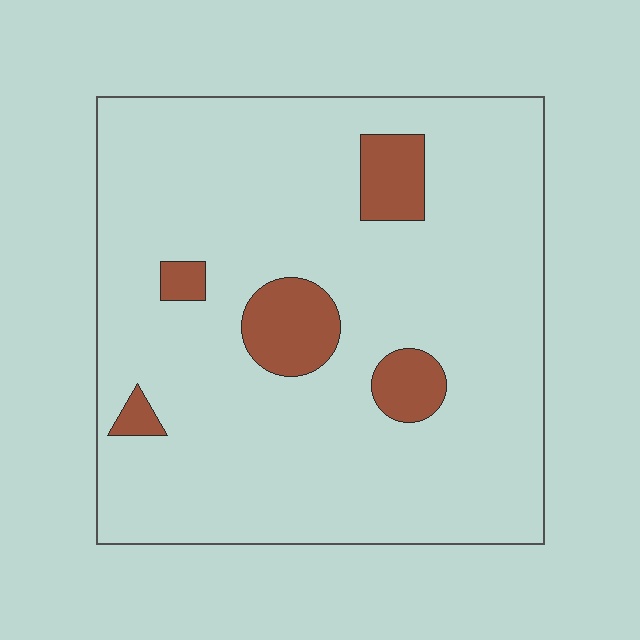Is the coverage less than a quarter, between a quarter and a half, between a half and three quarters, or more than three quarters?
Less than a quarter.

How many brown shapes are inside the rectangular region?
5.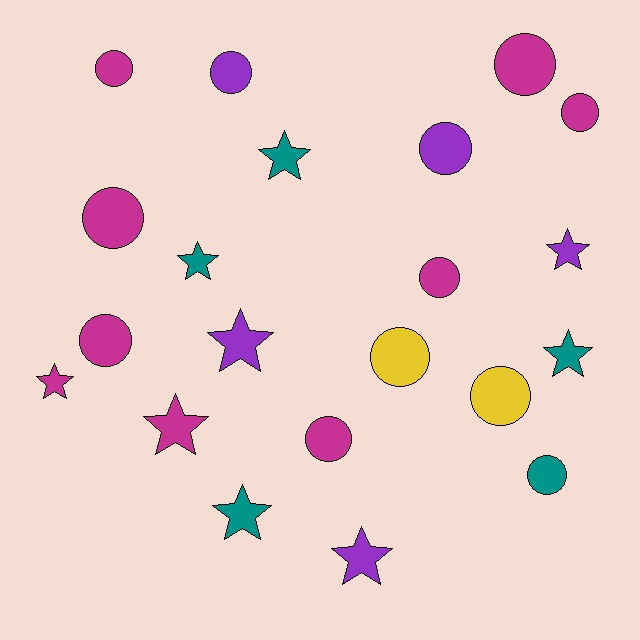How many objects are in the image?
There are 21 objects.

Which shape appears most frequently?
Circle, with 12 objects.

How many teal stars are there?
There are 4 teal stars.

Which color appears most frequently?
Magenta, with 9 objects.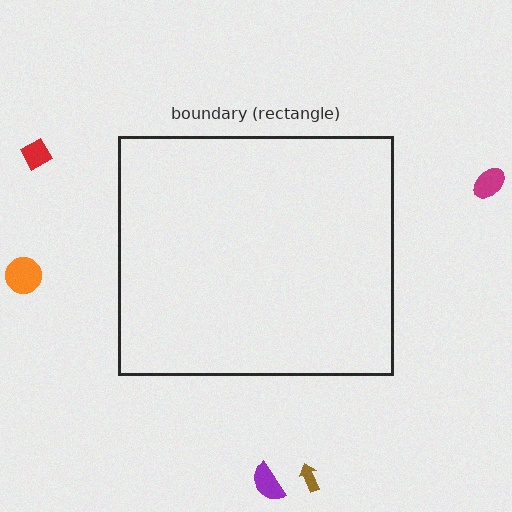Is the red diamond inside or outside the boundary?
Outside.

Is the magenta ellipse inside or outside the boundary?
Outside.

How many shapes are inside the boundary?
0 inside, 5 outside.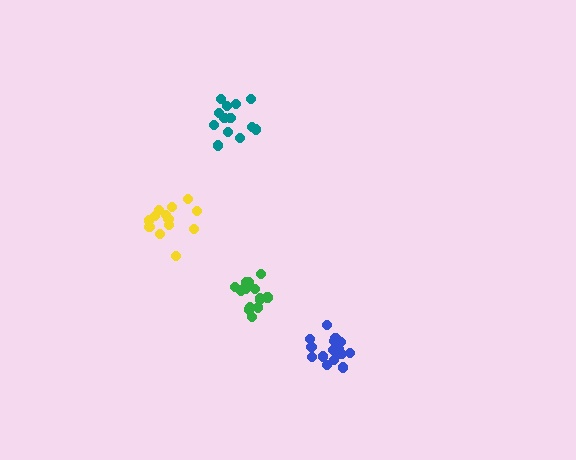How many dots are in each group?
Group 1: 13 dots, Group 2: 13 dots, Group 3: 18 dots, Group 4: 14 dots (58 total).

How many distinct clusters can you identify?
There are 4 distinct clusters.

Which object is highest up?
The teal cluster is topmost.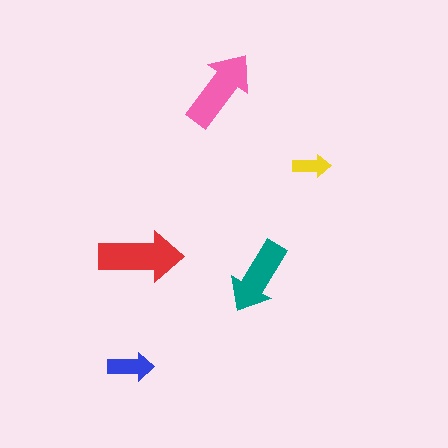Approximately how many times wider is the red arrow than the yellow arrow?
About 2 times wider.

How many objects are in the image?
There are 5 objects in the image.